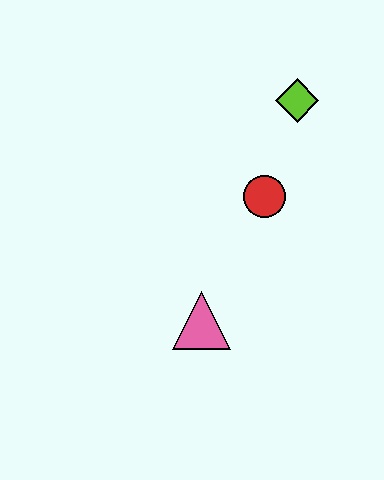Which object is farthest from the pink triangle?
The lime diamond is farthest from the pink triangle.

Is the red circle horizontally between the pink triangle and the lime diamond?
Yes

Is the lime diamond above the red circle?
Yes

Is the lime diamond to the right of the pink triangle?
Yes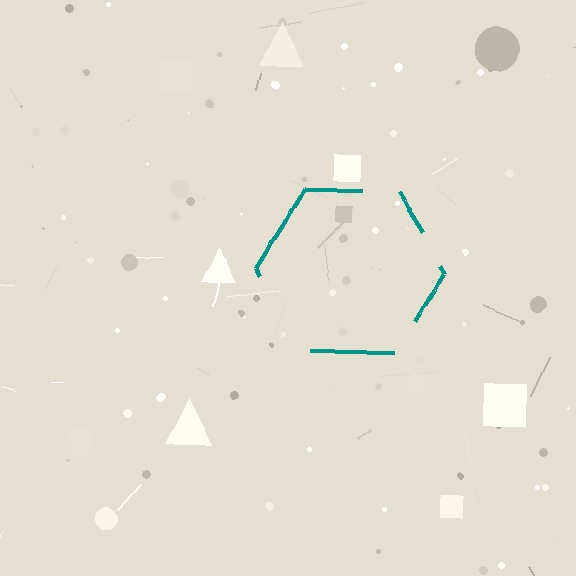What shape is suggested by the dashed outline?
The dashed outline suggests a hexagon.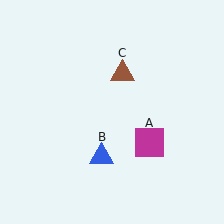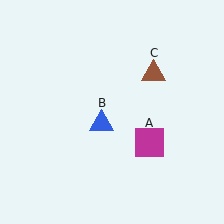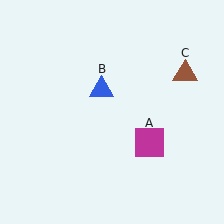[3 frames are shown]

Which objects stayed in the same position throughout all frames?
Magenta square (object A) remained stationary.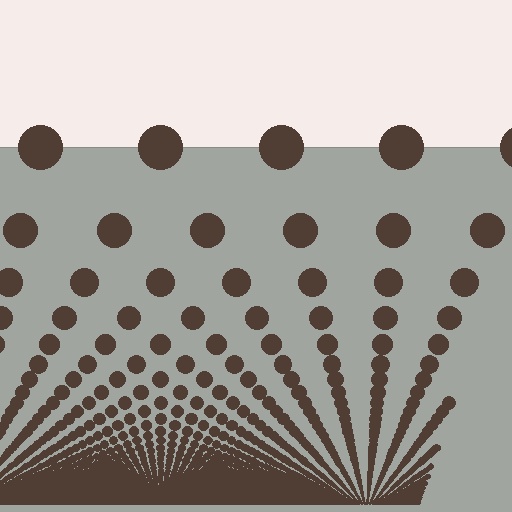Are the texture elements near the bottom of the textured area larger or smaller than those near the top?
Smaller. The gradient is inverted — elements near the bottom are smaller and denser.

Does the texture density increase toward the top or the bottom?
Density increases toward the bottom.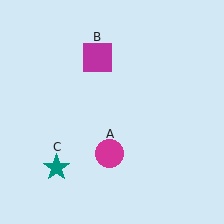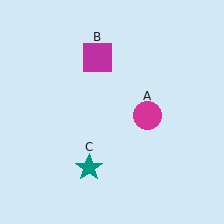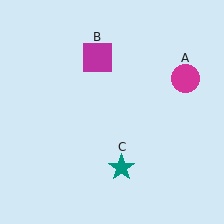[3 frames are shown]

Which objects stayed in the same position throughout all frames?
Magenta square (object B) remained stationary.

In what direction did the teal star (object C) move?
The teal star (object C) moved right.